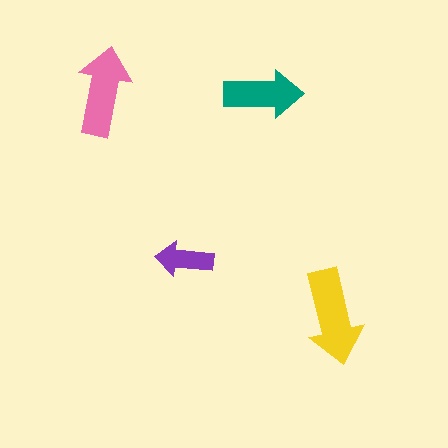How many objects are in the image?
There are 4 objects in the image.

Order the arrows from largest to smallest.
the yellow one, the pink one, the teal one, the purple one.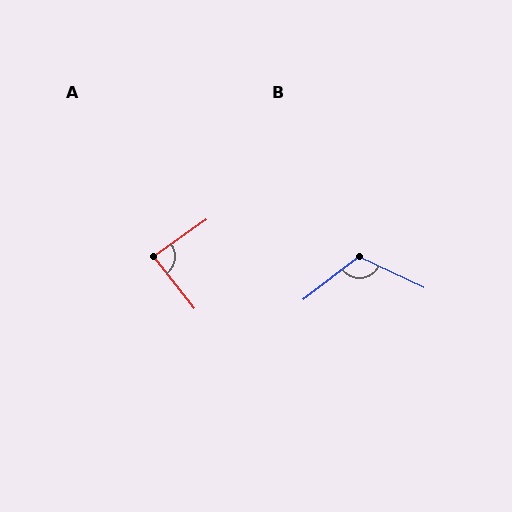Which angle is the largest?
B, at approximately 117 degrees.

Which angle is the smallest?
A, at approximately 87 degrees.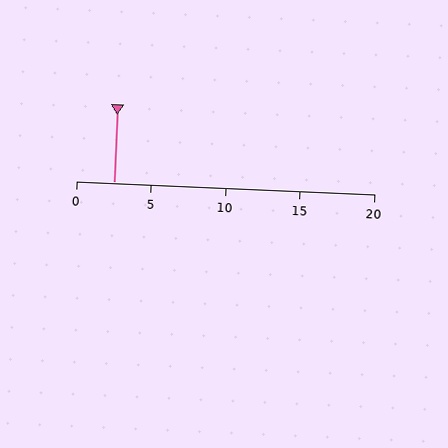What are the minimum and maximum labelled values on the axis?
The axis runs from 0 to 20.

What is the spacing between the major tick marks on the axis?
The major ticks are spaced 5 apart.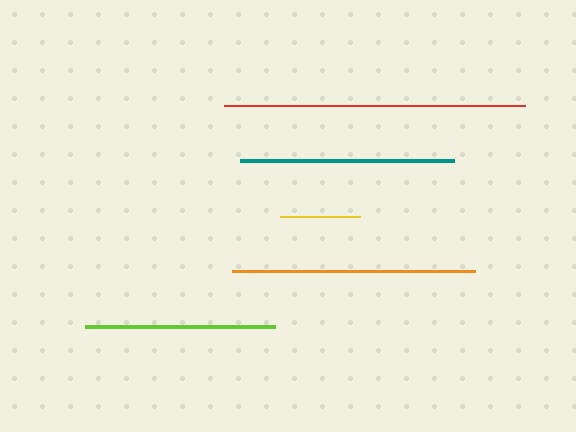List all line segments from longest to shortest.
From longest to shortest: red, orange, teal, lime, yellow.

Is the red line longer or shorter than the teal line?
The red line is longer than the teal line.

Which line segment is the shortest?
The yellow line is the shortest at approximately 80 pixels.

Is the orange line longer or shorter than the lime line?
The orange line is longer than the lime line.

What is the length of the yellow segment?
The yellow segment is approximately 80 pixels long.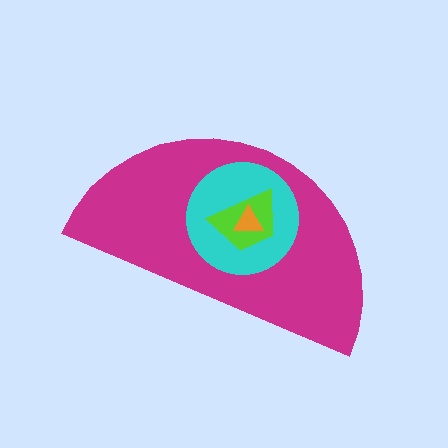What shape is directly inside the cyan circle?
The lime trapezoid.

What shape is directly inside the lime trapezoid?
The orange triangle.